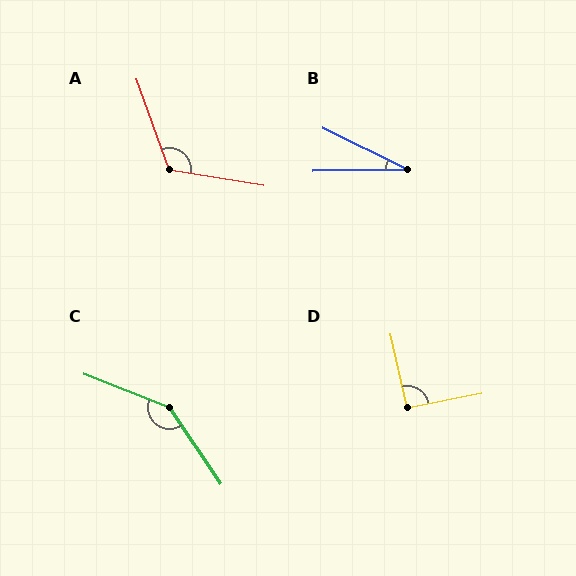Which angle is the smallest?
B, at approximately 27 degrees.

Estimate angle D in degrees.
Approximately 91 degrees.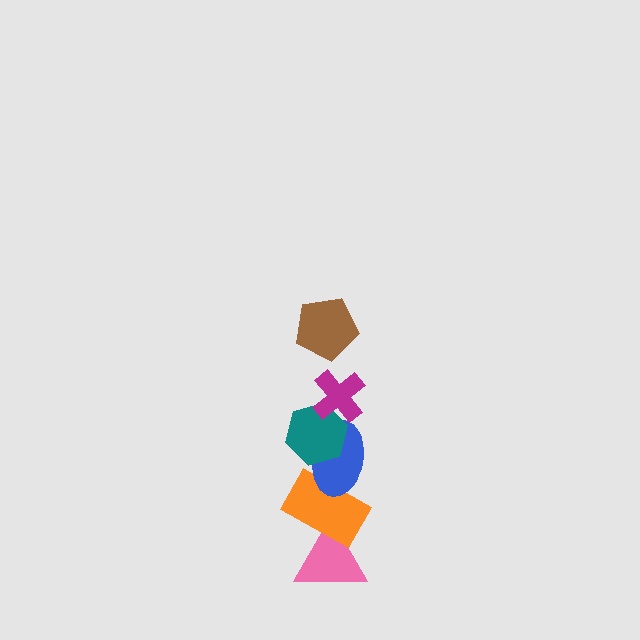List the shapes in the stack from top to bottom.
From top to bottom: the brown pentagon, the magenta cross, the teal hexagon, the blue ellipse, the orange rectangle, the pink triangle.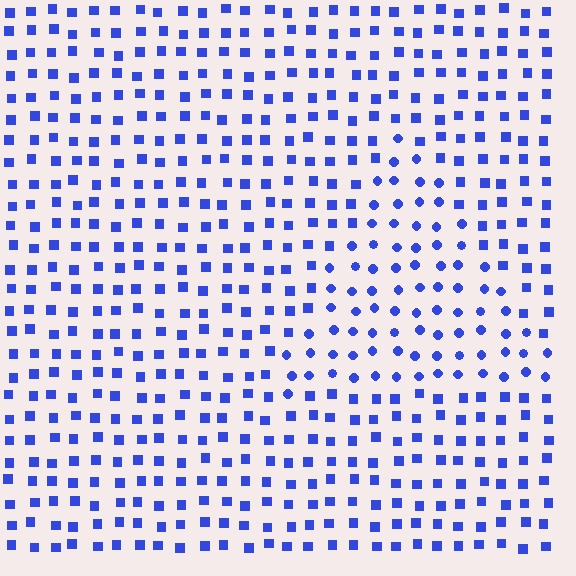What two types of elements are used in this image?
The image uses circles inside the triangle region and squares outside it.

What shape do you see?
I see a triangle.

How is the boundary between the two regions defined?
The boundary is defined by a change in element shape: circles inside vs. squares outside. All elements share the same color and spacing.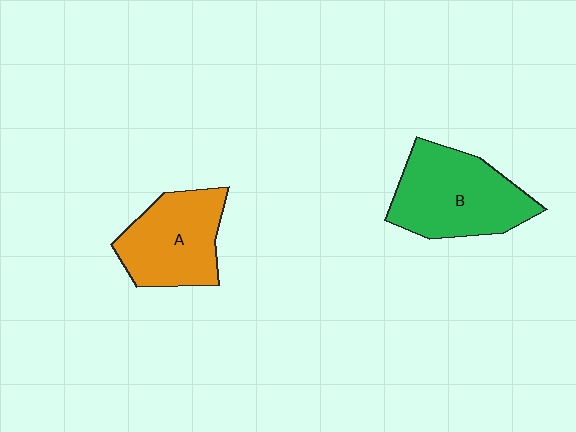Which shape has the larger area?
Shape B (green).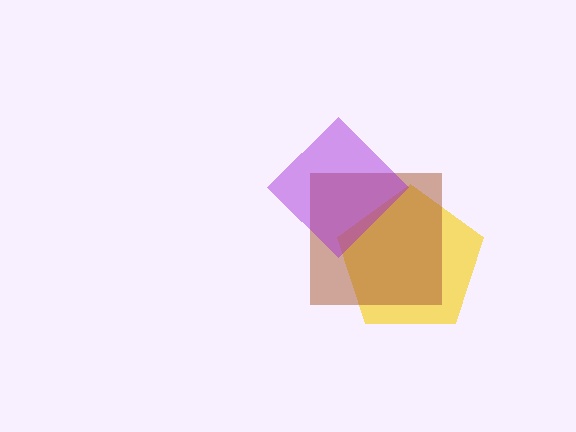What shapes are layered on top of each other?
The layered shapes are: a yellow pentagon, a brown square, a purple diamond.